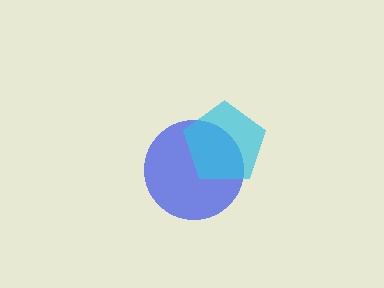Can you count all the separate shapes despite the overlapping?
Yes, there are 2 separate shapes.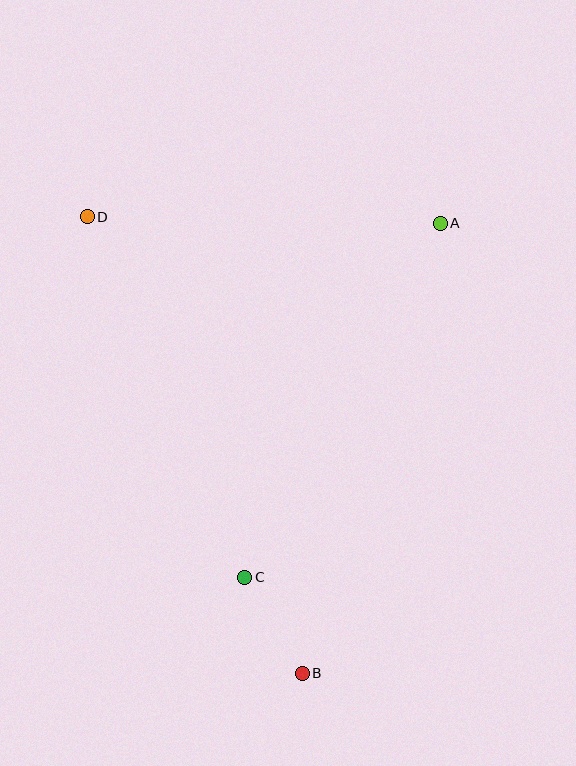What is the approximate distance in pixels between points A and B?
The distance between A and B is approximately 471 pixels.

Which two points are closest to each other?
Points B and C are closest to each other.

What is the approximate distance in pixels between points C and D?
The distance between C and D is approximately 393 pixels.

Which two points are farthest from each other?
Points B and D are farthest from each other.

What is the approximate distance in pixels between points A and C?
The distance between A and C is approximately 405 pixels.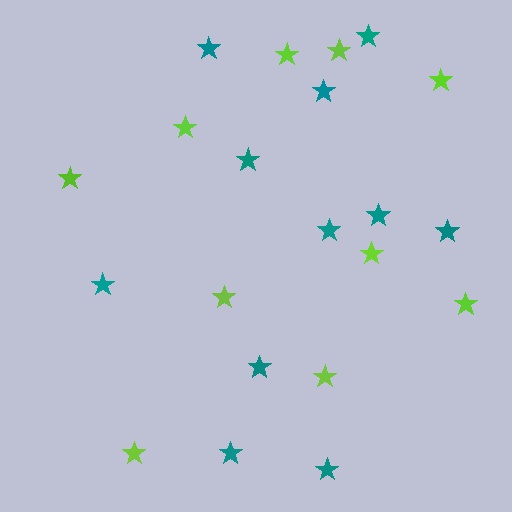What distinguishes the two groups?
There are 2 groups: one group of teal stars (11) and one group of lime stars (10).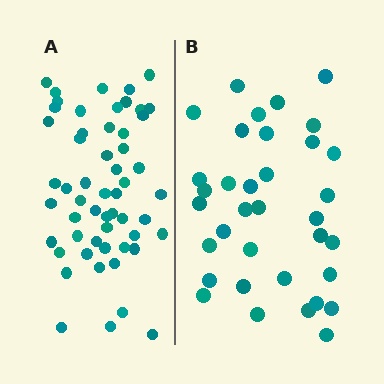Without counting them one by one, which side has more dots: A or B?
Region A (the left region) has more dots.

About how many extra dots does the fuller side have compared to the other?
Region A has approximately 20 more dots than region B.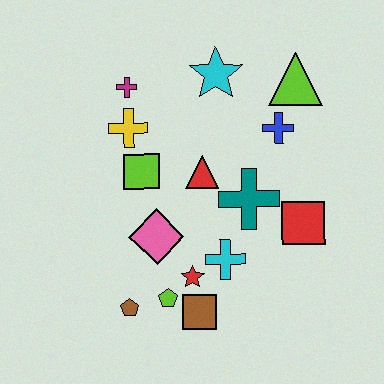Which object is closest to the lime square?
The yellow cross is closest to the lime square.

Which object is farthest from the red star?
The lime triangle is farthest from the red star.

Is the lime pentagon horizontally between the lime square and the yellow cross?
No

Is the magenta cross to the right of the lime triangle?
No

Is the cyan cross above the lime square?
No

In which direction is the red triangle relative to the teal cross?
The red triangle is to the left of the teal cross.